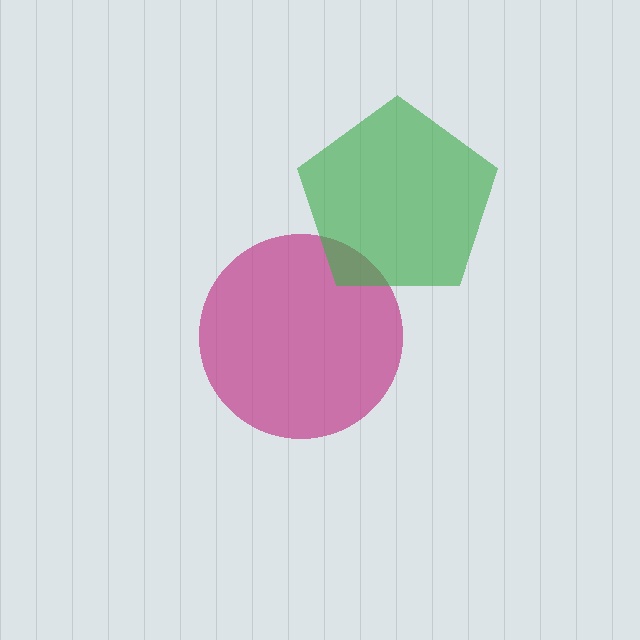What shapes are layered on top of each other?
The layered shapes are: a magenta circle, a green pentagon.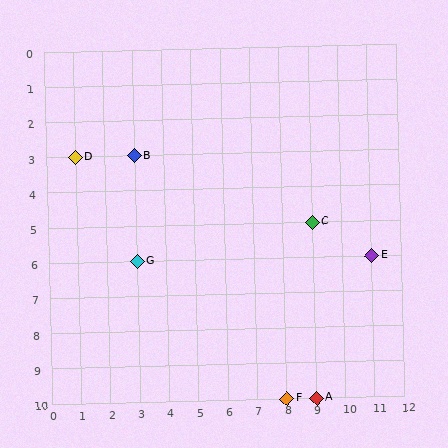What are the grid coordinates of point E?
Point E is at grid coordinates (11, 6).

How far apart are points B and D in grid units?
Points B and D are 2 columns apart.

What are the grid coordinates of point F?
Point F is at grid coordinates (8, 10).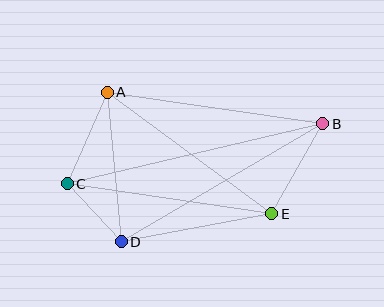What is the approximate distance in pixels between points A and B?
The distance between A and B is approximately 218 pixels.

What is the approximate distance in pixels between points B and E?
The distance between B and E is approximately 103 pixels.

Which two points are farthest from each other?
Points B and C are farthest from each other.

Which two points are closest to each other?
Points C and D are closest to each other.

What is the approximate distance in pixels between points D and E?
The distance between D and E is approximately 153 pixels.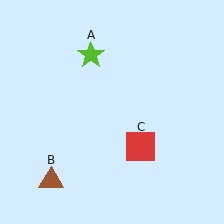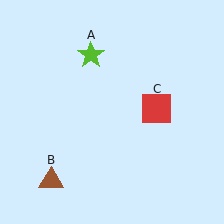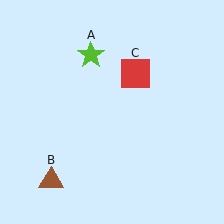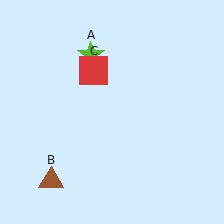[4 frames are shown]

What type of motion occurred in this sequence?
The red square (object C) rotated counterclockwise around the center of the scene.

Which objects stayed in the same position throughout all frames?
Lime star (object A) and brown triangle (object B) remained stationary.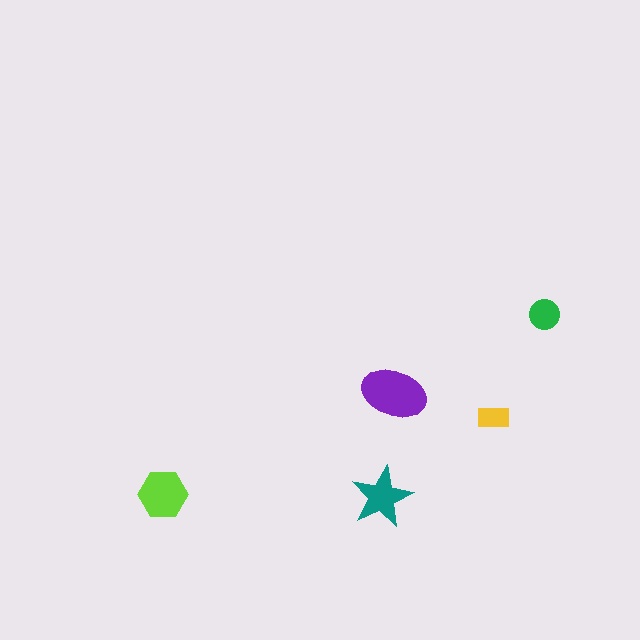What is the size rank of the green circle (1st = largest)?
4th.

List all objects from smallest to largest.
The yellow rectangle, the green circle, the teal star, the lime hexagon, the purple ellipse.